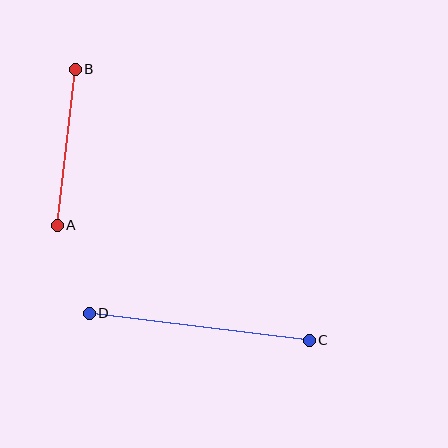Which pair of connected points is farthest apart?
Points C and D are farthest apart.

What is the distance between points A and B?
The distance is approximately 157 pixels.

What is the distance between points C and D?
The distance is approximately 222 pixels.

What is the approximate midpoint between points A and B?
The midpoint is at approximately (66, 147) pixels.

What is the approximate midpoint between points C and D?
The midpoint is at approximately (199, 327) pixels.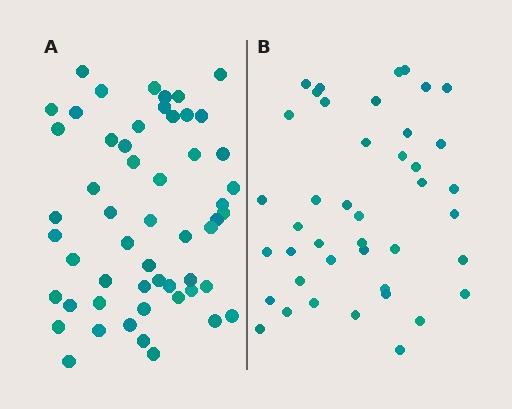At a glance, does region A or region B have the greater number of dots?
Region A (the left region) has more dots.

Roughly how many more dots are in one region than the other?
Region A has roughly 12 or so more dots than region B.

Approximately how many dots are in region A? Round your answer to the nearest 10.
About 50 dots. (The exact count is 54, which rounds to 50.)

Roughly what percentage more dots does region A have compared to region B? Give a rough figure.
About 30% more.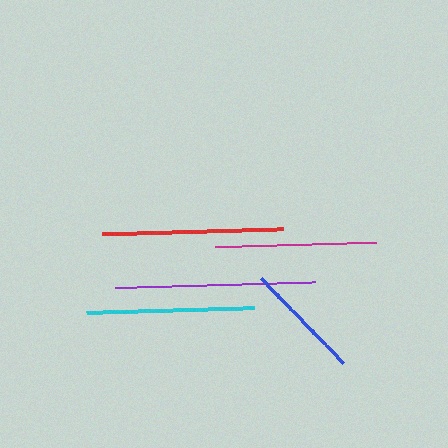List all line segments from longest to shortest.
From longest to shortest: purple, red, cyan, magenta, blue.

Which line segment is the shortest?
The blue line is the shortest at approximately 118 pixels.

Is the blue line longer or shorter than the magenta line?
The magenta line is longer than the blue line.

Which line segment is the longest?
The purple line is the longest at approximately 200 pixels.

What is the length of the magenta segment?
The magenta segment is approximately 162 pixels long.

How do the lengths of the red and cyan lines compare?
The red and cyan lines are approximately the same length.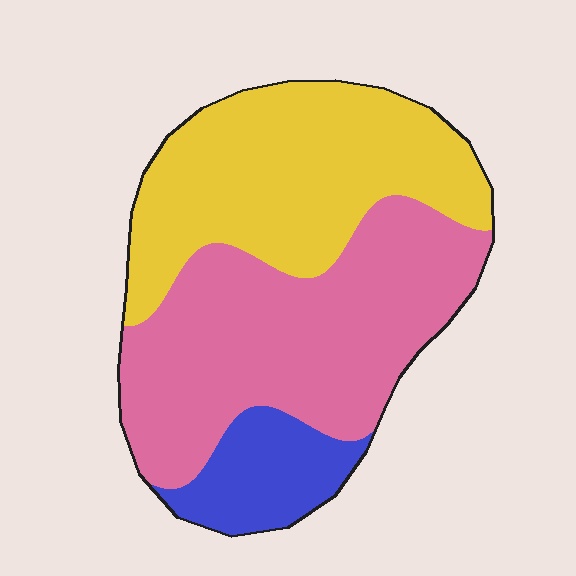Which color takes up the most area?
Pink, at roughly 45%.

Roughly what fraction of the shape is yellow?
Yellow covers roughly 40% of the shape.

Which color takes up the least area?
Blue, at roughly 15%.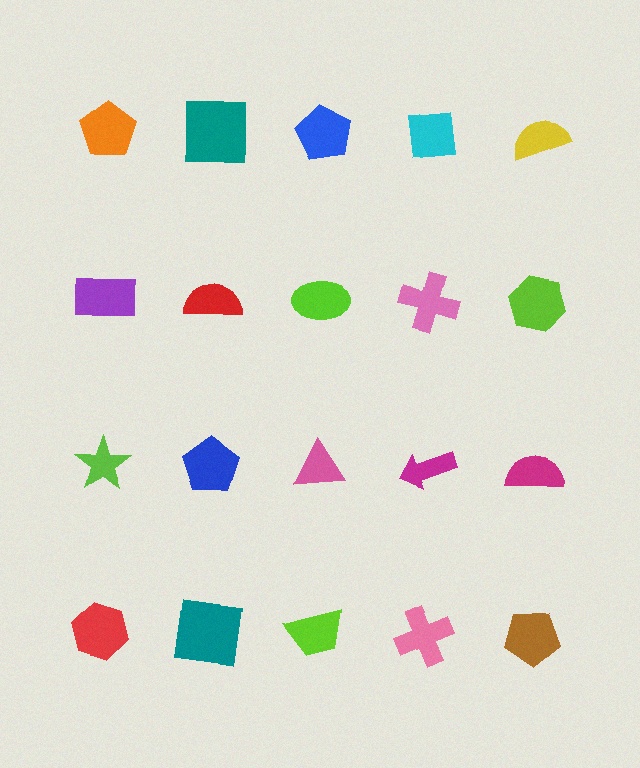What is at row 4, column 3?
A lime trapezoid.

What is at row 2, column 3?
A lime ellipse.